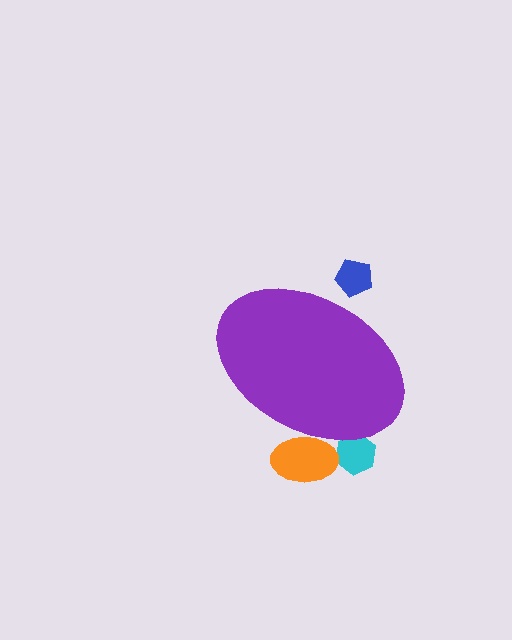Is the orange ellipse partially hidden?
Yes, the orange ellipse is partially hidden behind the purple ellipse.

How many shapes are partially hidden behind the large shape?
3 shapes are partially hidden.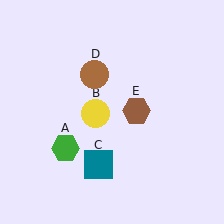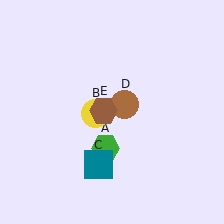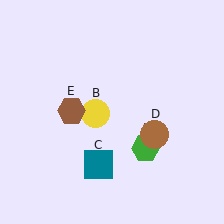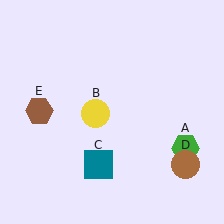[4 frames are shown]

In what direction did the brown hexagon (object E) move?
The brown hexagon (object E) moved left.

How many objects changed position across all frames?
3 objects changed position: green hexagon (object A), brown circle (object D), brown hexagon (object E).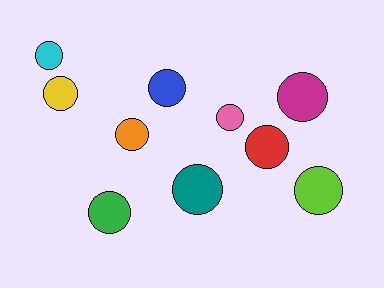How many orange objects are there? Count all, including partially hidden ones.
There is 1 orange object.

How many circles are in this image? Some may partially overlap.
There are 10 circles.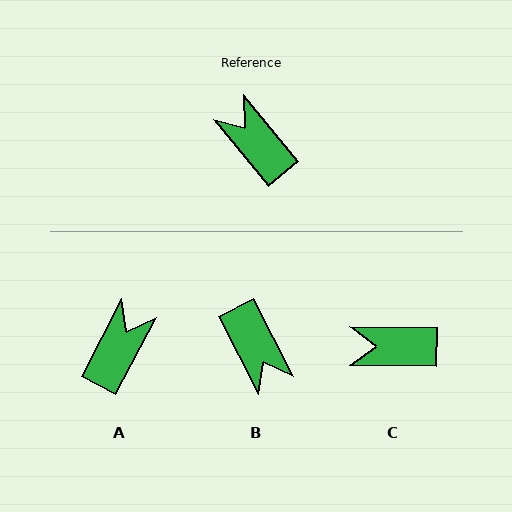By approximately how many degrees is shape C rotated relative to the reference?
Approximately 50 degrees counter-clockwise.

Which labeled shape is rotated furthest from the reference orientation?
B, about 167 degrees away.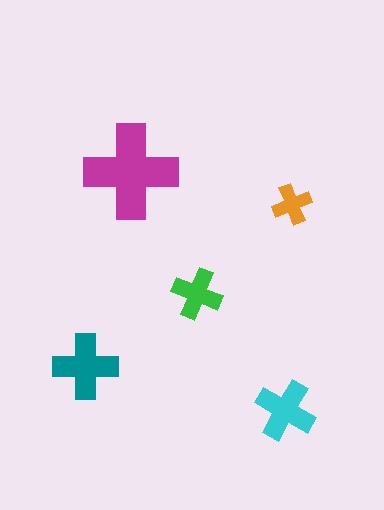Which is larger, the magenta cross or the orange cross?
The magenta one.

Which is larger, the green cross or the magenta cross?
The magenta one.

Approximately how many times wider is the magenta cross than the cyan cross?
About 1.5 times wider.